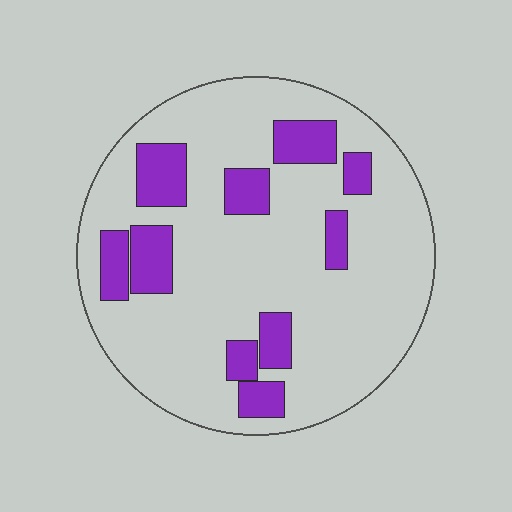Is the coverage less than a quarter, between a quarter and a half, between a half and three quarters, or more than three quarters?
Less than a quarter.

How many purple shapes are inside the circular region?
10.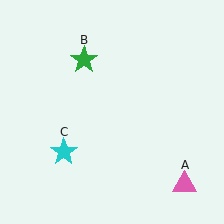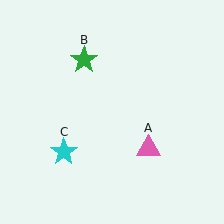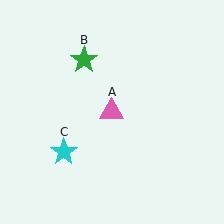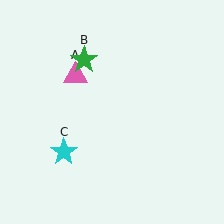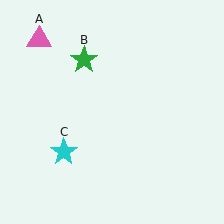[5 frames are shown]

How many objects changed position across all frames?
1 object changed position: pink triangle (object A).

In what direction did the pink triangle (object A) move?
The pink triangle (object A) moved up and to the left.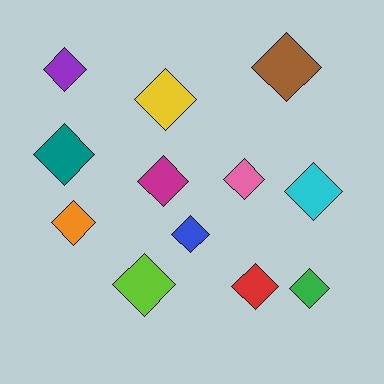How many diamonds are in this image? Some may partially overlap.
There are 12 diamonds.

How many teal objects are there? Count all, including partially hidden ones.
There is 1 teal object.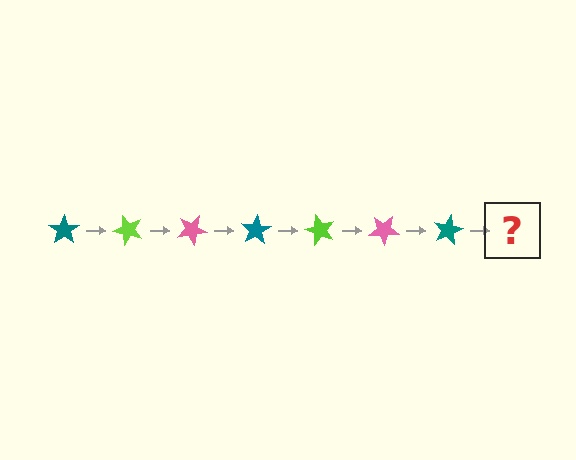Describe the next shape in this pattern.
It should be a lime star, rotated 350 degrees from the start.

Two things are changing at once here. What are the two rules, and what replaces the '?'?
The two rules are that it rotates 50 degrees each step and the color cycles through teal, lime, and pink. The '?' should be a lime star, rotated 350 degrees from the start.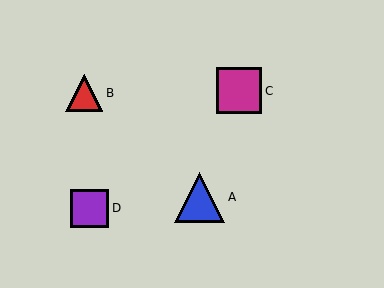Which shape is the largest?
The blue triangle (labeled A) is the largest.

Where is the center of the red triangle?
The center of the red triangle is at (84, 93).